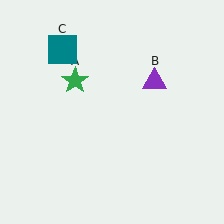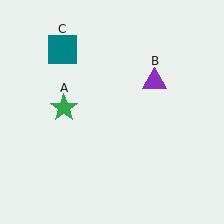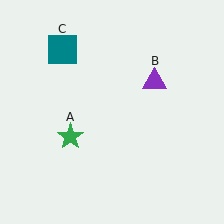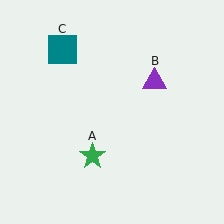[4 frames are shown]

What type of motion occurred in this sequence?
The green star (object A) rotated counterclockwise around the center of the scene.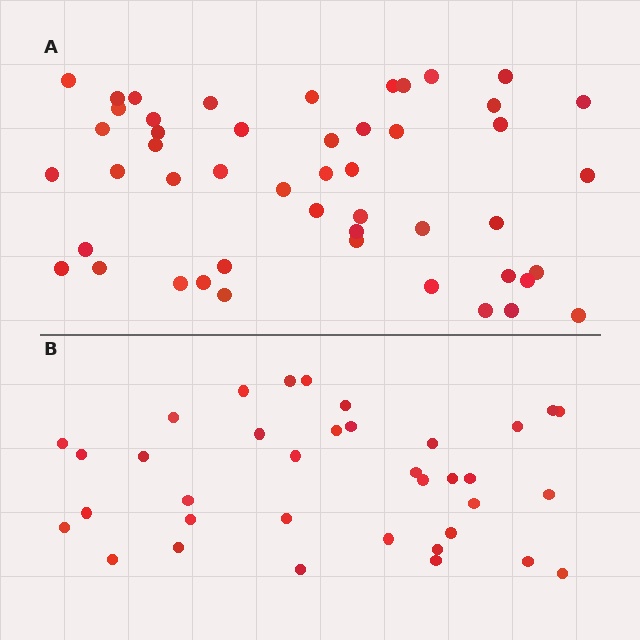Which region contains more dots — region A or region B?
Region A (the top region) has more dots.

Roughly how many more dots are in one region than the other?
Region A has approximately 15 more dots than region B.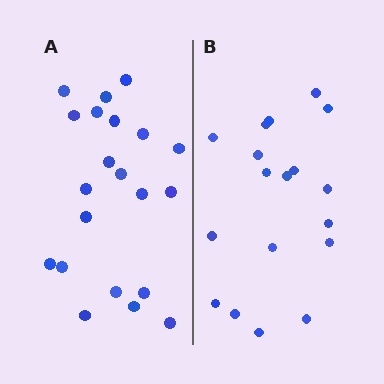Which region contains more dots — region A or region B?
Region A (the left region) has more dots.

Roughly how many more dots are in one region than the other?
Region A has just a few more — roughly 2 or 3 more dots than region B.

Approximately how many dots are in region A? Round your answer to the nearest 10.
About 20 dots. (The exact count is 21, which rounds to 20.)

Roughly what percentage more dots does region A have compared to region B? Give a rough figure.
About 15% more.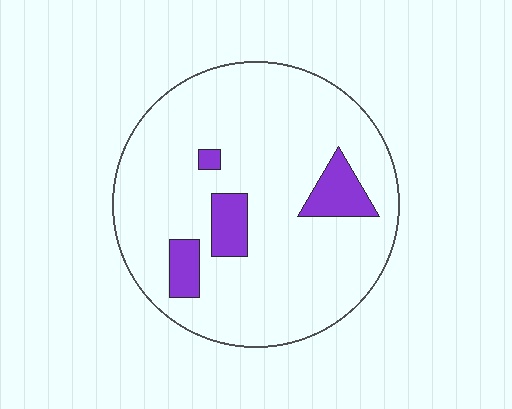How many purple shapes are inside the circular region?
4.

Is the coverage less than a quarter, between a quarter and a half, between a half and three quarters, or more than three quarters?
Less than a quarter.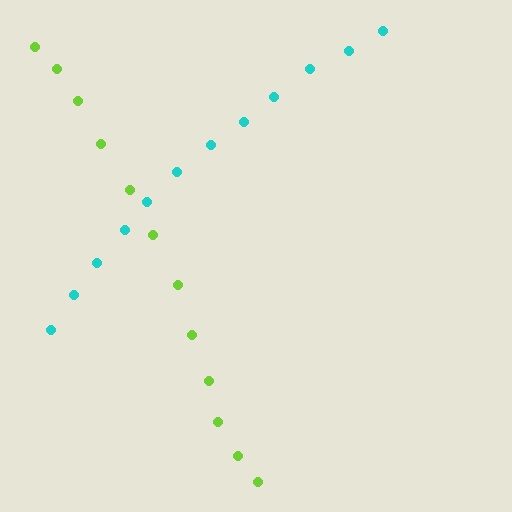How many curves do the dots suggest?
There are 2 distinct paths.